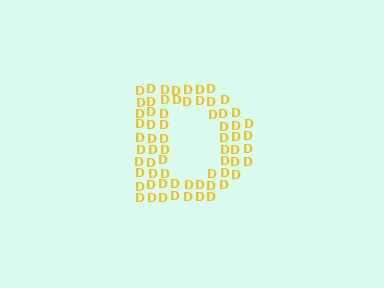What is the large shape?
The large shape is the letter D.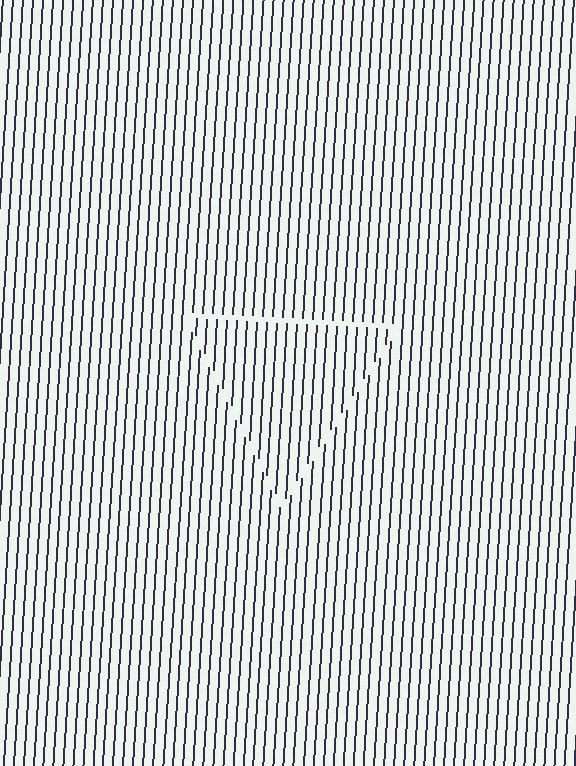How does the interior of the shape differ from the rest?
The interior of the shape contains the same grating, shifted by half a period — the contour is defined by the phase discontinuity where line-ends from the inner and outer gratings abut.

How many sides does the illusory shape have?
3 sides — the line-ends trace a triangle.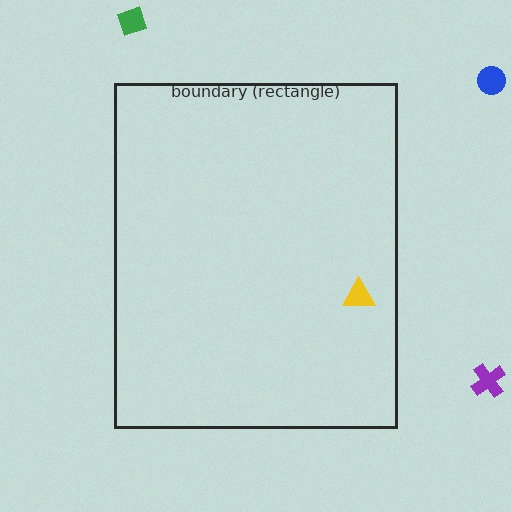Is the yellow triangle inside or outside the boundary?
Inside.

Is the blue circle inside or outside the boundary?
Outside.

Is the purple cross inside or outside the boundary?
Outside.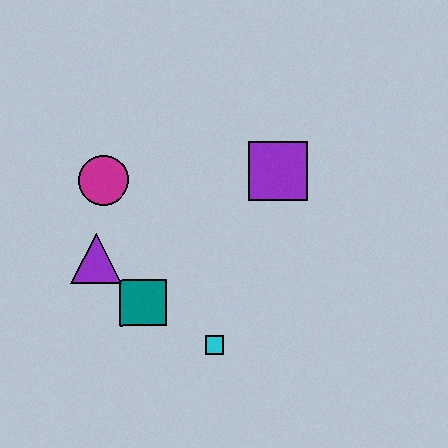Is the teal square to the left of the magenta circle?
No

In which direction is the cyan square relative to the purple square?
The cyan square is below the purple square.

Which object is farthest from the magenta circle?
The cyan square is farthest from the magenta circle.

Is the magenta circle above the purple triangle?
Yes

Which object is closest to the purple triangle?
The teal square is closest to the purple triangle.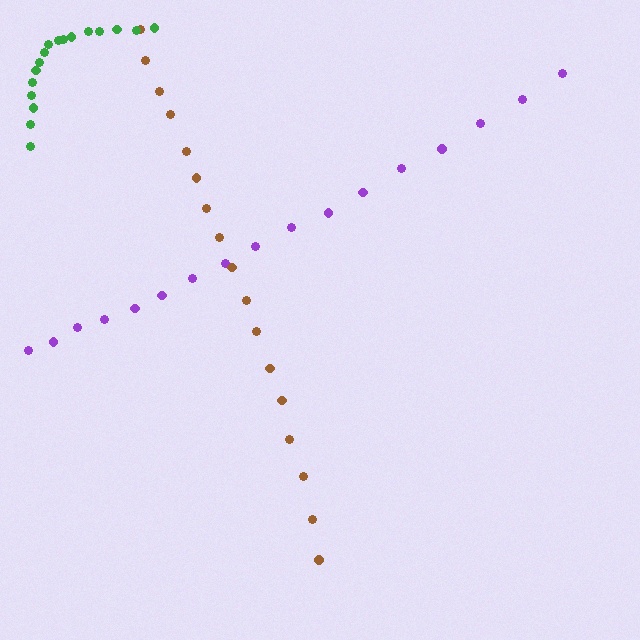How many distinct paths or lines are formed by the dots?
There are 3 distinct paths.